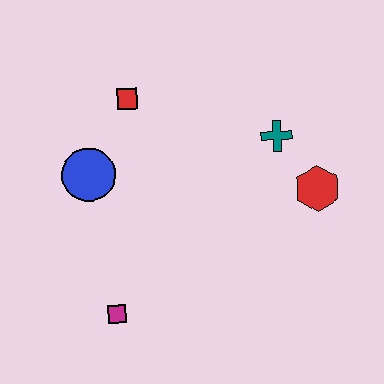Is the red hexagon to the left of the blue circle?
No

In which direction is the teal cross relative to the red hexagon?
The teal cross is above the red hexagon.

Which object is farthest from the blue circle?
The red hexagon is farthest from the blue circle.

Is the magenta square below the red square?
Yes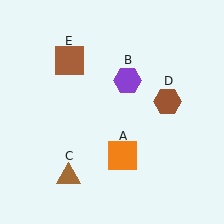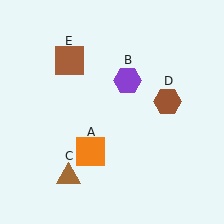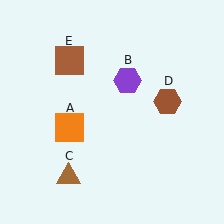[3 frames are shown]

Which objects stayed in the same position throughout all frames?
Purple hexagon (object B) and brown triangle (object C) and brown hexagon (object D) and brown square (object E) remained stationary.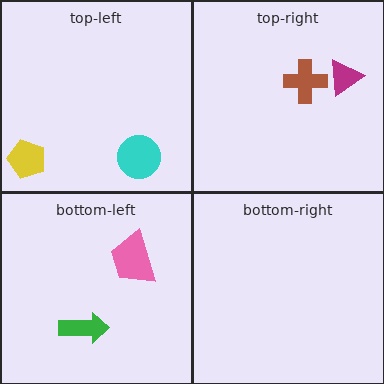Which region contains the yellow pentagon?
The top-left region.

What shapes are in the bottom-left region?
The pink trapezoid, the green arrow.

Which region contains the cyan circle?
The top-left region.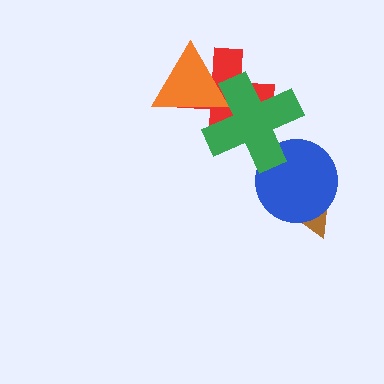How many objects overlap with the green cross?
3 objects overlap with the green cross.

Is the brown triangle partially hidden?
Yes, it is partially covered by another shape.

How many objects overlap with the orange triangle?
2 objects overlap with the orange triangle.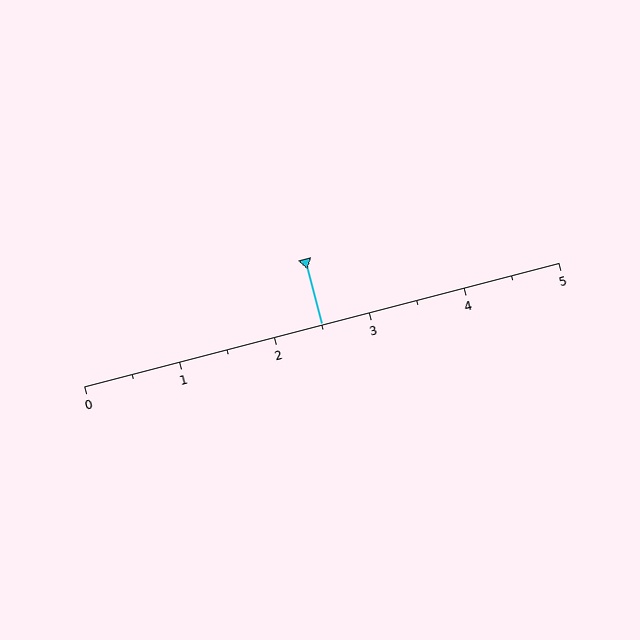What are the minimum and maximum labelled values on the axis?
The axis runs from 0 to 5.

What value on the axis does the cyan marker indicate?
The marker indicates approximately 2.5.